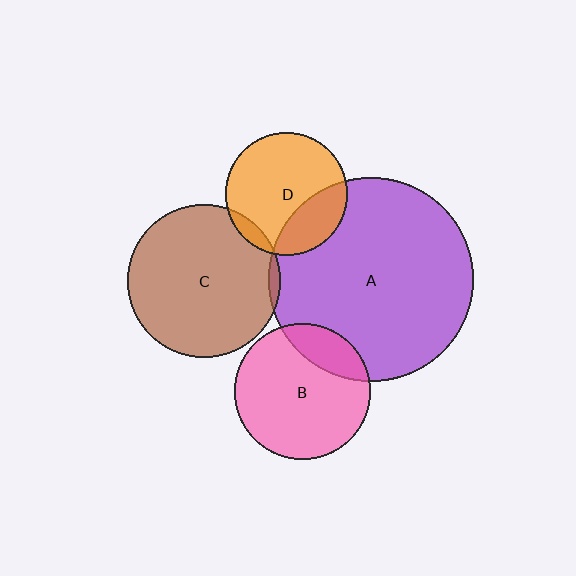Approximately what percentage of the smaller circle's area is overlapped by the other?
Approximately 5%.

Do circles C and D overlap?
Yes.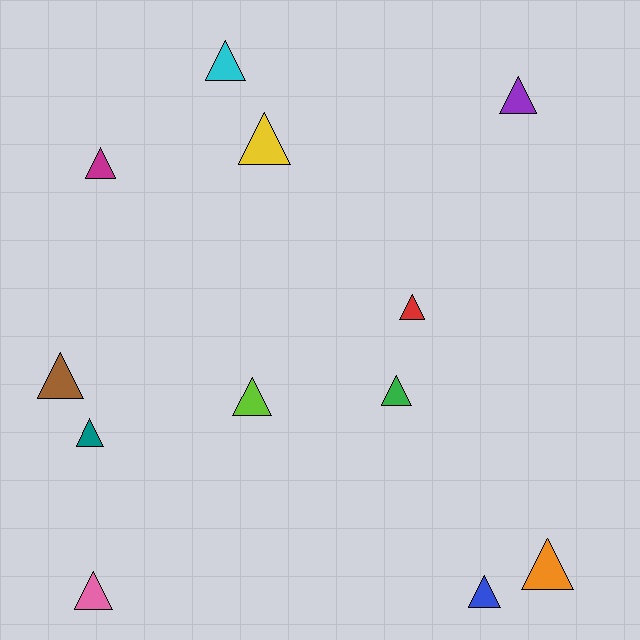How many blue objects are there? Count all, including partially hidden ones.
There is 1 blue object.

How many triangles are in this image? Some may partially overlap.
There are 12 triangles.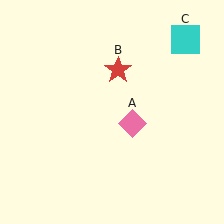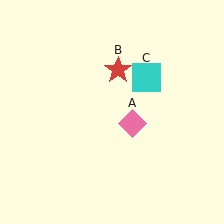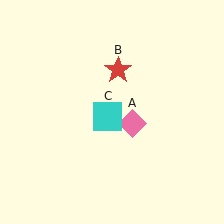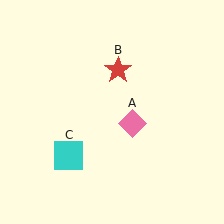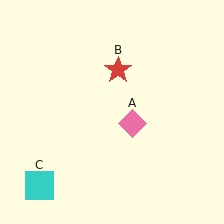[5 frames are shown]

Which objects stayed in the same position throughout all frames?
Pink diamond (object A) and red star (object B) remained stationary.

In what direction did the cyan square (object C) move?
The cyan square (object C) moved down and to the left.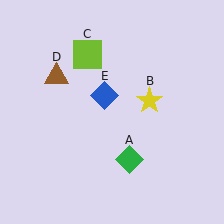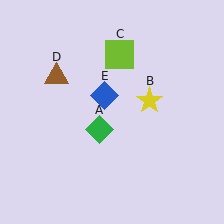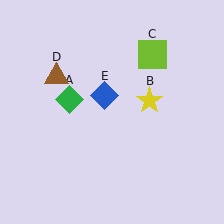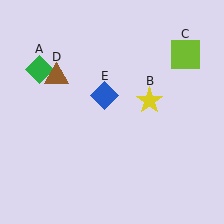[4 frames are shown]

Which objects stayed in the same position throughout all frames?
Yellow star (object B) and brown triangle (object D) and blue diamond (object E) remained stationary.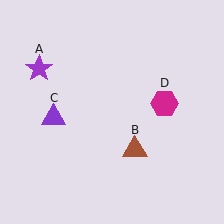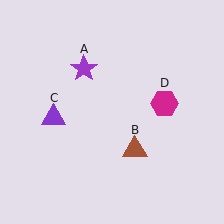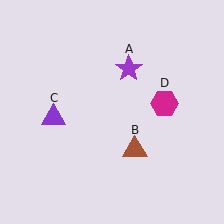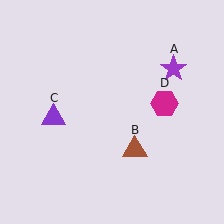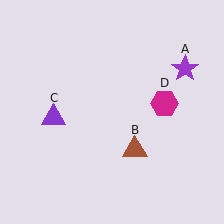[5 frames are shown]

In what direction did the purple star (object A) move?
The purple star (object A) moved right.